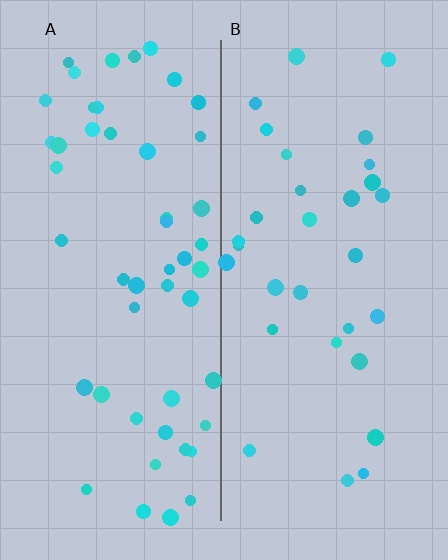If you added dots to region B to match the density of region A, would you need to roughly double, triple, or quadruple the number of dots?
Approximately double.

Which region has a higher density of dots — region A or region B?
A (the left).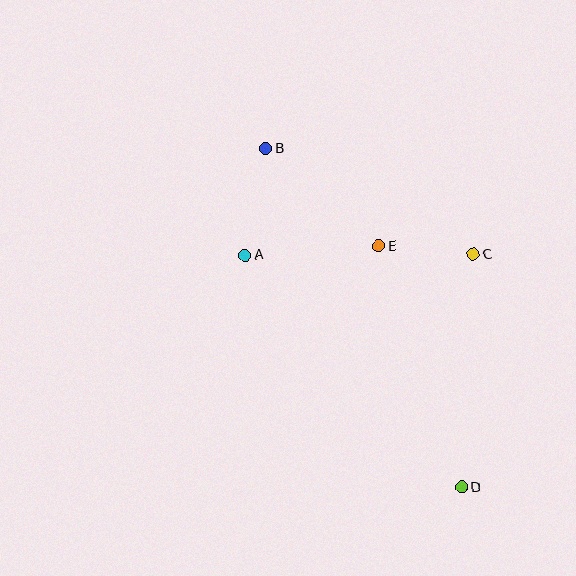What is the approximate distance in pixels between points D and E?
The distance between D and E is approximately 255 pixels.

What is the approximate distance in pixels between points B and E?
The distance between B and E is approximately 149 pixels.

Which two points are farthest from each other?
Points B and D are farthest from each other.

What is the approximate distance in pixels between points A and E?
The distance between A and E is approximately 134 pixels.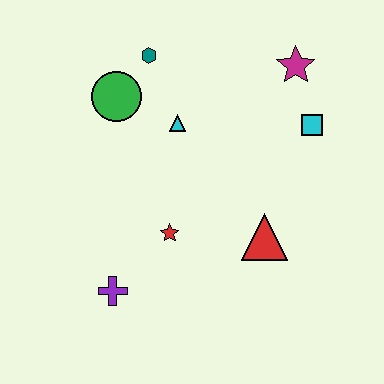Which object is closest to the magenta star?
The cyan square is closest to the magenta star.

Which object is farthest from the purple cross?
The magenta star is farthest from the purple cross.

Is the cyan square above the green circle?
No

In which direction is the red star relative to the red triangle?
The red star is to the left of the red triangle.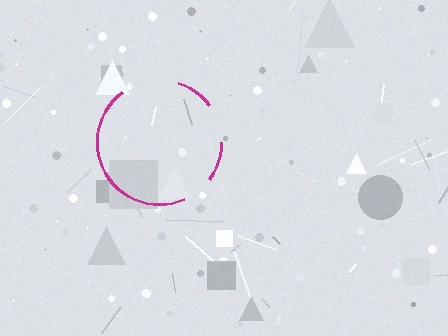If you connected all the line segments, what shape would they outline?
They would outline a circle.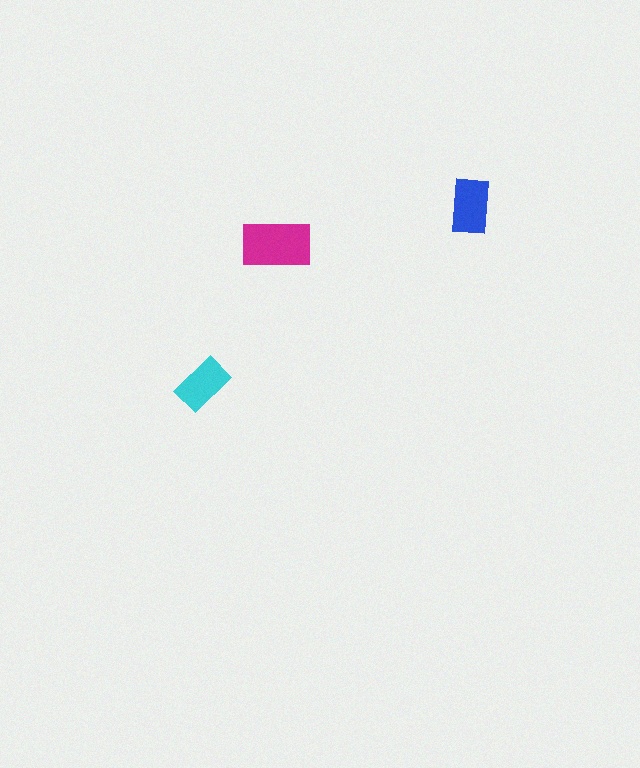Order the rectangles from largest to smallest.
the magenta one, the blue one, the cyan one.